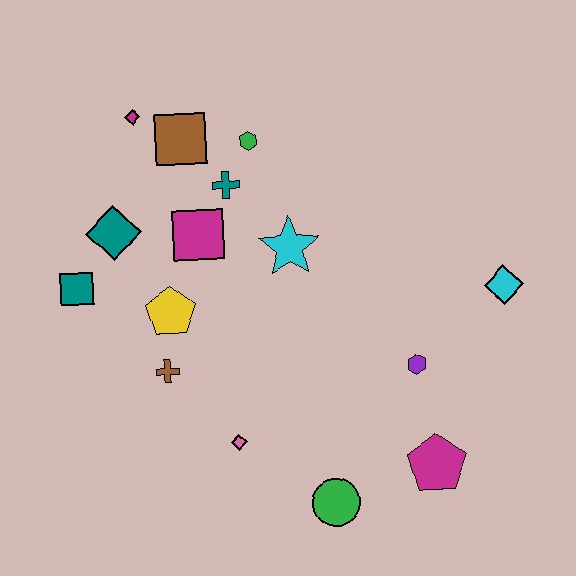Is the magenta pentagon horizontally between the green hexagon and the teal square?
No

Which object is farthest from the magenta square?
The magenta pentagon is farthest from the magenta square.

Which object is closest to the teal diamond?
The teal square is closest to the teal diamond.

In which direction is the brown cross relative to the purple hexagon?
The brown cross is to the left of the purple hexagon.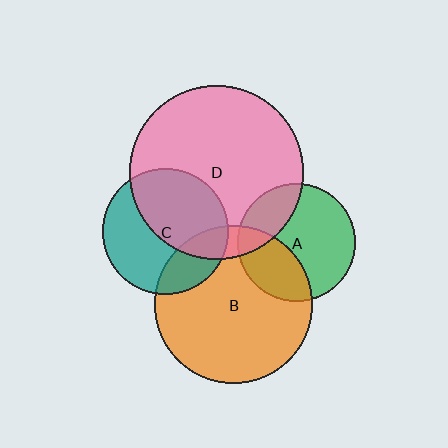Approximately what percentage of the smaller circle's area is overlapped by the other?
Approximately 35%.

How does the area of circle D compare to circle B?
Approximately 1.2 times.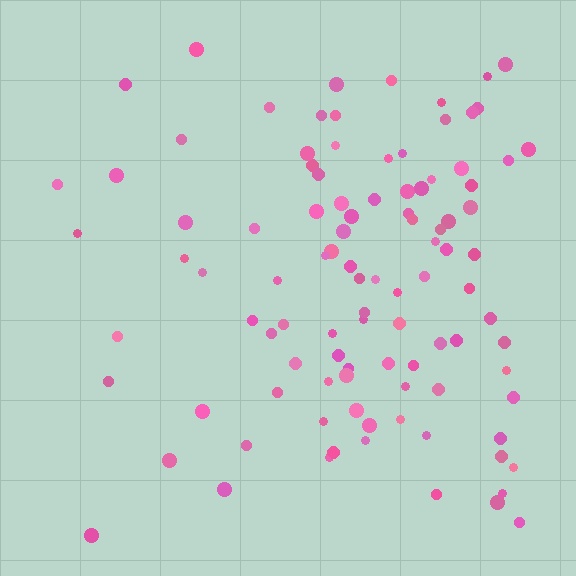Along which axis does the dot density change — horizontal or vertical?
Horizontal.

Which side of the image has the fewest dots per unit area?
The left.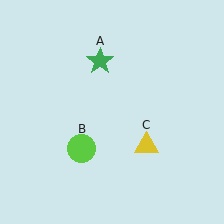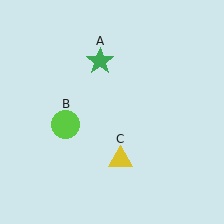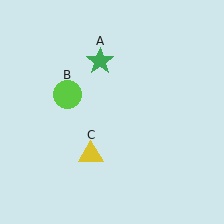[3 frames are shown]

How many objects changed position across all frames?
2 objects changed position: lime circle (object B), yellow triangle (object C).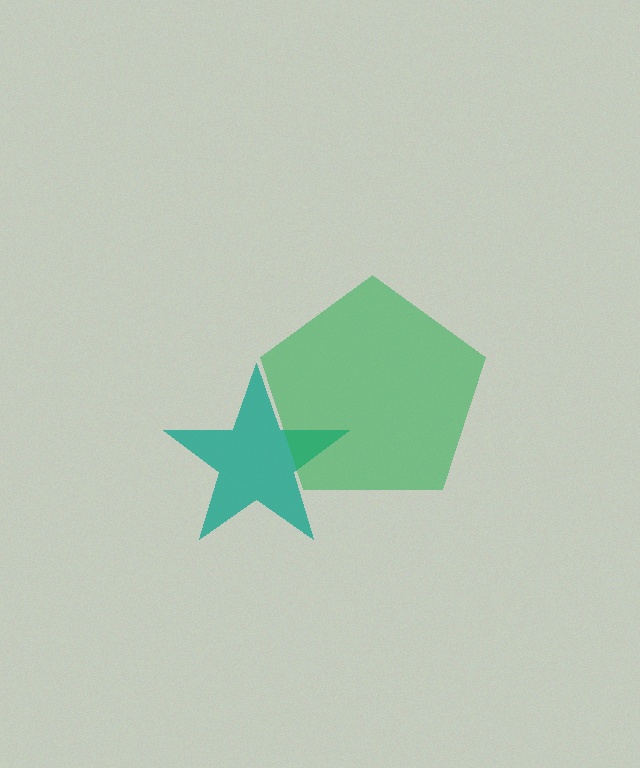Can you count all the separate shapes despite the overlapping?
Yes, there are 2 separate shapes.